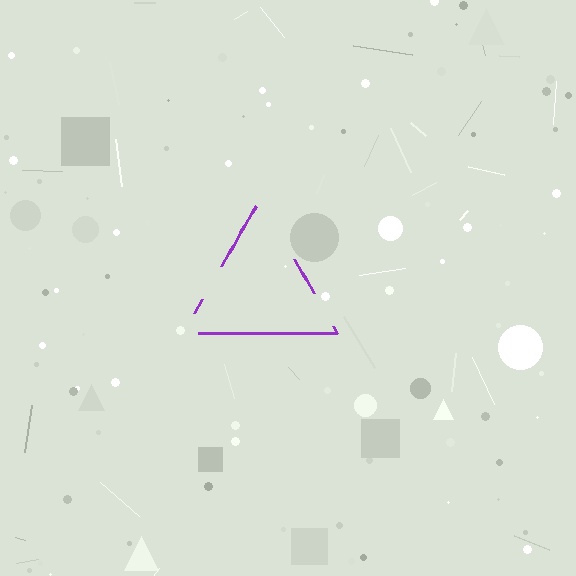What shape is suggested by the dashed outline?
The dashed outline suggests a triangle.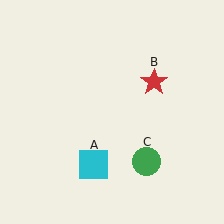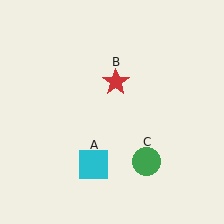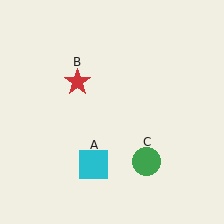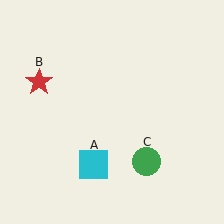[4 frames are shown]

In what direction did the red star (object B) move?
The red star (object B) moved left.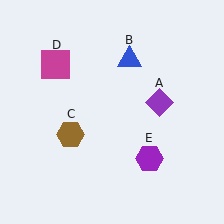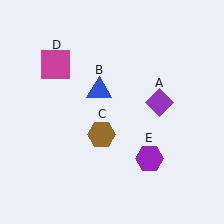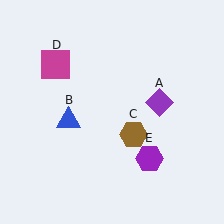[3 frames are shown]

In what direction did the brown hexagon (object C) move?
The brown hexagon (object C) moved right.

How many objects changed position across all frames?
2 objects changed position: blue triangle (object B), brown hexagon (object C).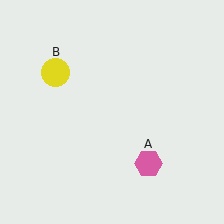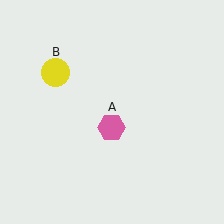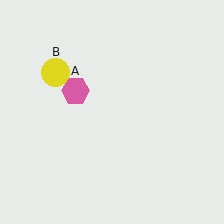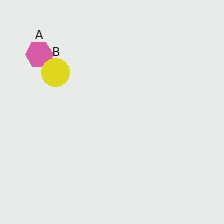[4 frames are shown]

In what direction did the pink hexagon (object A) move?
The pink hexagon (object A) moved up and to the left.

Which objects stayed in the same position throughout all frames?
Yellow circle (object B) remained stationary.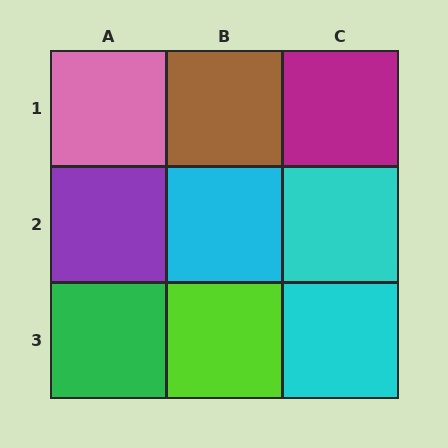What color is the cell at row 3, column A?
Green.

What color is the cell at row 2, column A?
Purple.